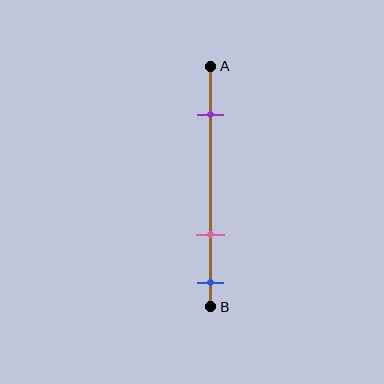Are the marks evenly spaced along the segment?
No, the marks are not evenly spaced.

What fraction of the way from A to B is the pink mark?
The pink mark is approximately 70% (0.7) of the way from A to B.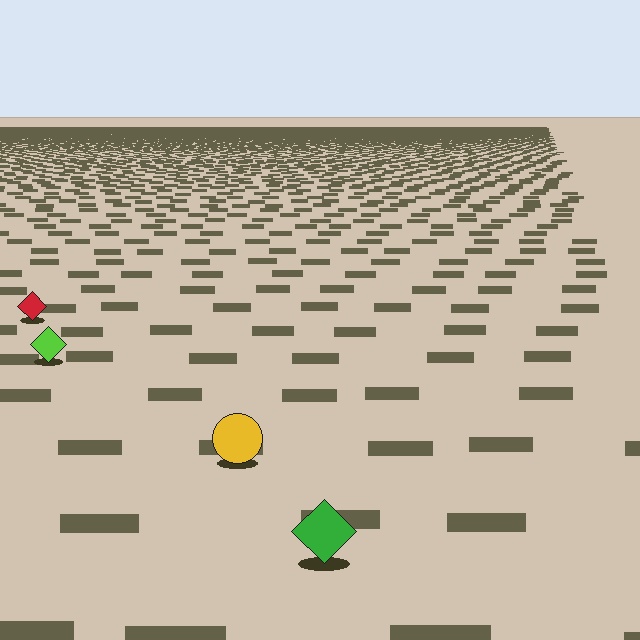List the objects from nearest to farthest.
From nearest to farthest: the green diamond, the yellow circle, the lime diamond, the red diamond.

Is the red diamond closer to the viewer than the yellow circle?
No. The yellow circle is closer — you can tell from the texture gradient: the ground texture is coarser near it.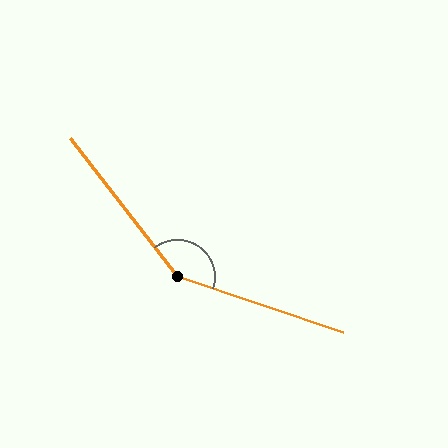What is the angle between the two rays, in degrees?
Approximately 146 degrees.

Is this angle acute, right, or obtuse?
It is obtuse.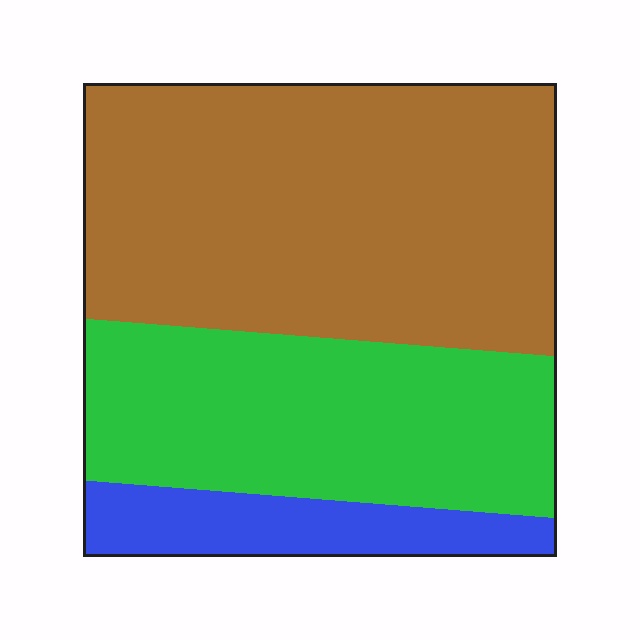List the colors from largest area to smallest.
From largest to smallest: brown, green, blue.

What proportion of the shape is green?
Green covers roughly 35% of the shape.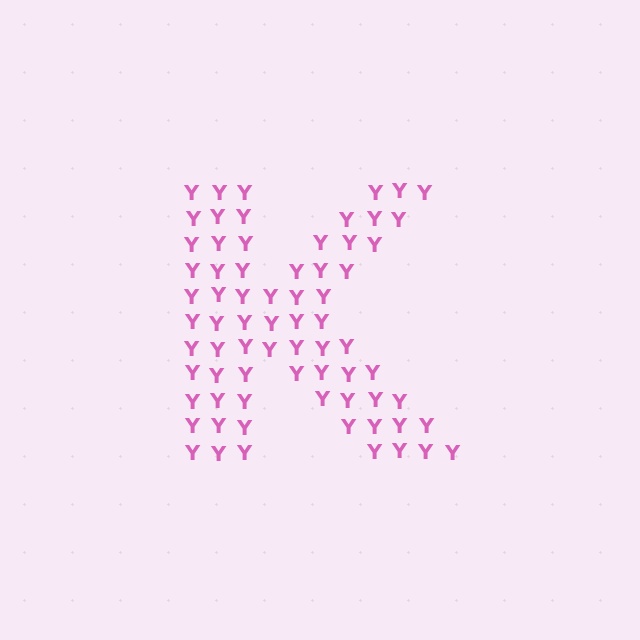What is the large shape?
The large shape is the letter K.